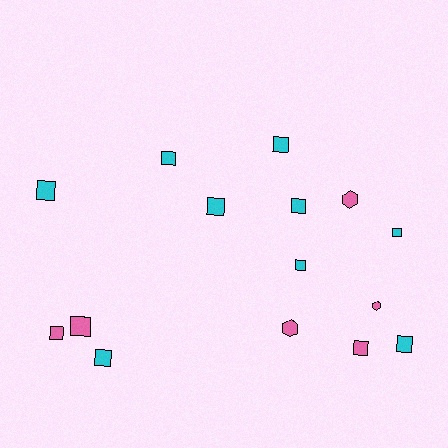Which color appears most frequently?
Cyan, with 9 objects.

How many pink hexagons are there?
There are 3 pink hexagons.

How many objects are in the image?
There are 15 objects.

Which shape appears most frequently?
Square, with 12 objects.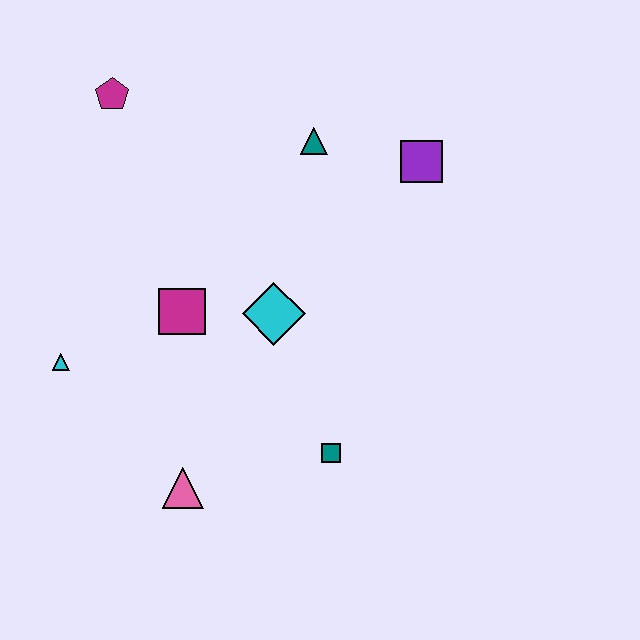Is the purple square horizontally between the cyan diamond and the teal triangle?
No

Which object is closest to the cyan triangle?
The magenta square is closest to the cyan triangle.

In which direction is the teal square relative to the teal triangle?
The teal square is below the teal triangle.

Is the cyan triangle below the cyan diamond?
Yes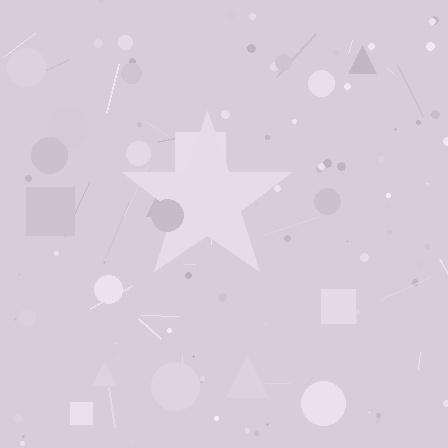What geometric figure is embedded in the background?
A star is embedded in the background.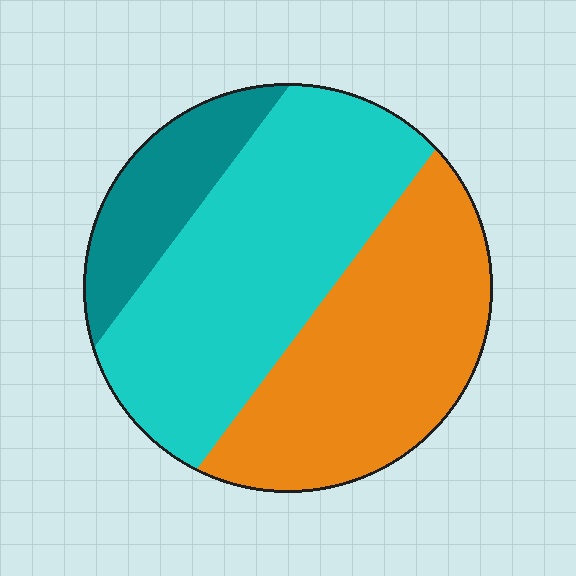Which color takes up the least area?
Teal, at roughly 15%.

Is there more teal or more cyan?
Cyan.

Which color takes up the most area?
Cyan, at roughly 45%.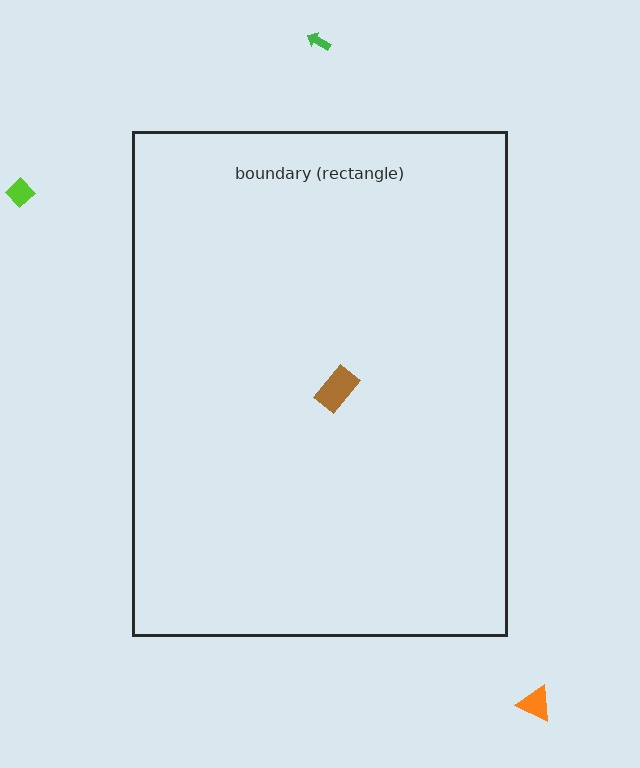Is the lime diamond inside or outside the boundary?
Outside.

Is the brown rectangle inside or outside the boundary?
Inside.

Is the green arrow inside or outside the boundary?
Outside.